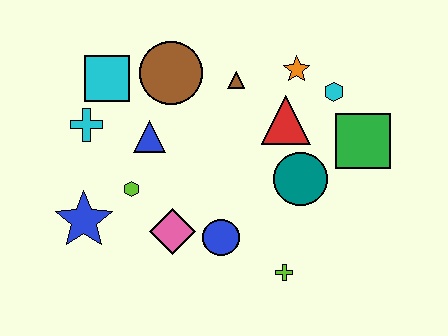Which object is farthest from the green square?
The blue star is farthest from the green square.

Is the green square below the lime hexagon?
No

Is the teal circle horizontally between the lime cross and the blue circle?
No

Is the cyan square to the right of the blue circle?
No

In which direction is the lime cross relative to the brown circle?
The lime cross is below the brown circle.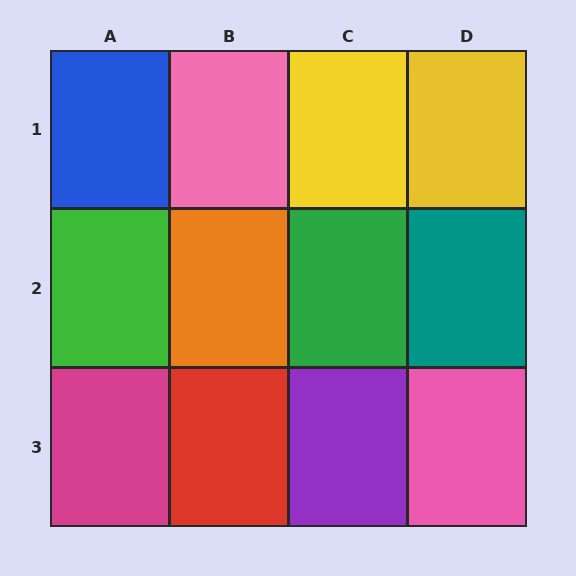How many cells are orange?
1 cell is orange.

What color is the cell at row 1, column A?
Blue.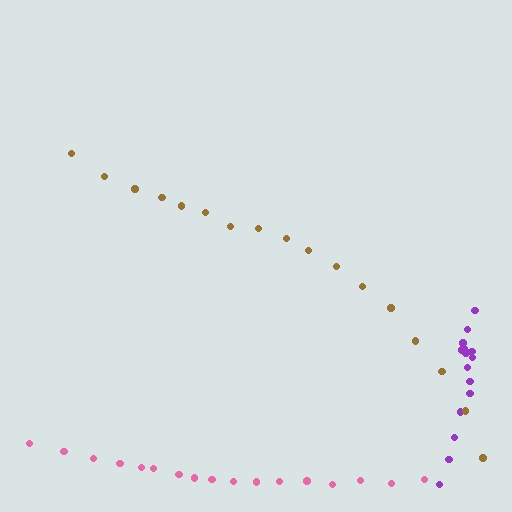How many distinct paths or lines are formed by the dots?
There are 3 distinct paths.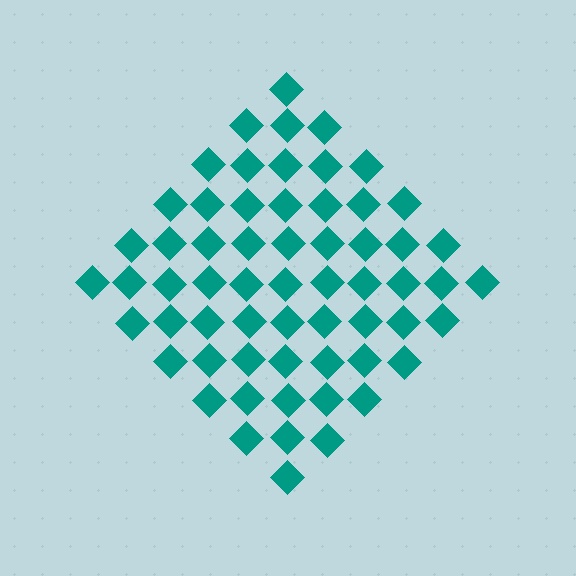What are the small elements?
The small elements are diamonds.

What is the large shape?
The large shape is a diamond.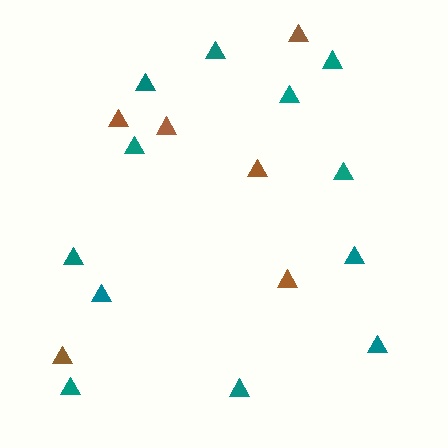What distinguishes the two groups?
There are 2 groups: one group of teal triangles (12) and one group of brown triangles (6).